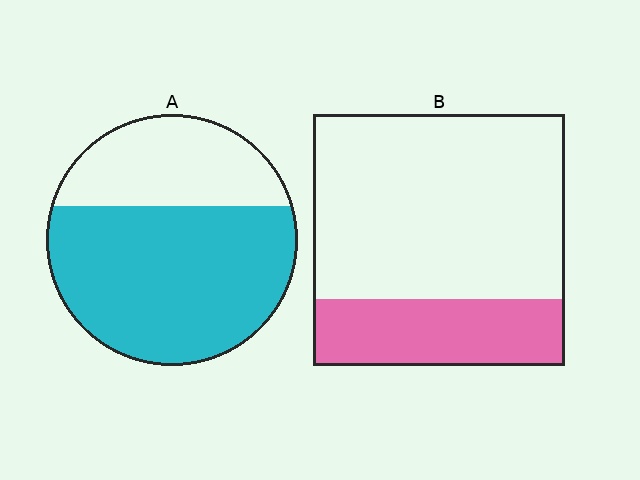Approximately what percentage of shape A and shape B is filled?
A is approximately 65% and B is approximately 25%.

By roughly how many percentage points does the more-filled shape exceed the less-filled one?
By roughly 40 percentage points (A over B).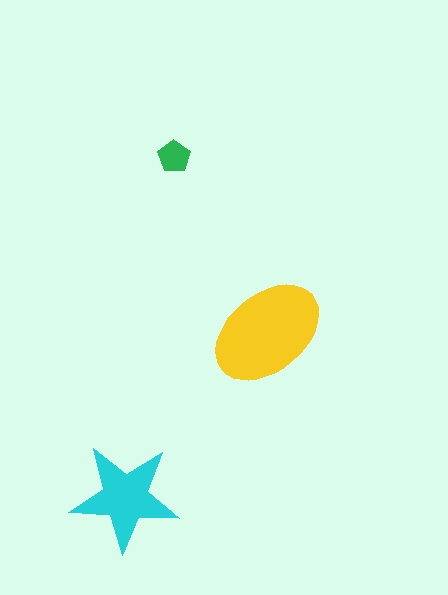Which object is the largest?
The yellow ellipse.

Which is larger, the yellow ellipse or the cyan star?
The yellow ellipse.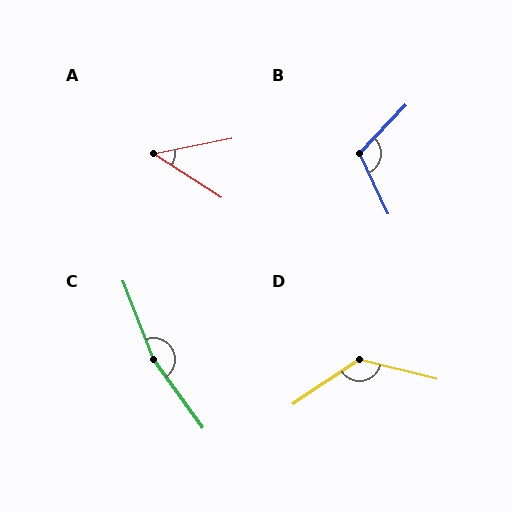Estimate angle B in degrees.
Approximately 111 degrees.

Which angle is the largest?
C, at approximately 165 degrees.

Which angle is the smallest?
A, at approximately 44 degrees.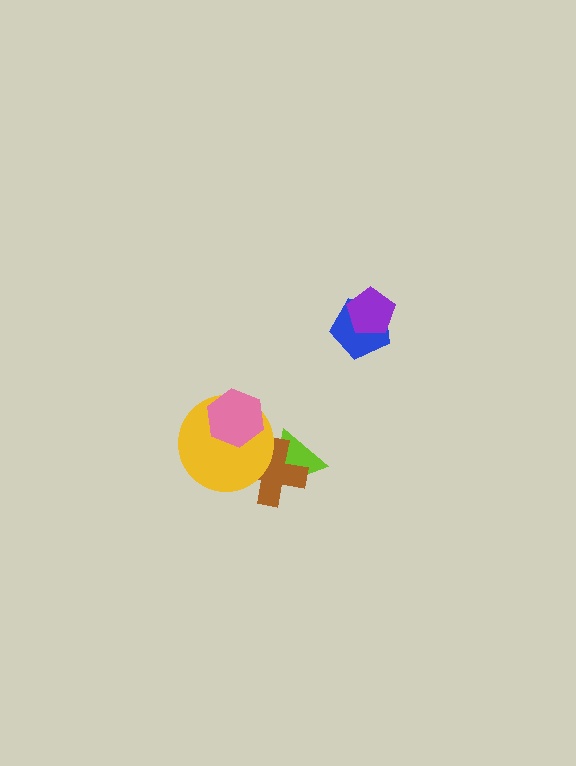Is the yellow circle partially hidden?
Yes, it is partially covered by another shape.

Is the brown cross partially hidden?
Yes, it is partially covered by another shape.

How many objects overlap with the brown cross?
2 objects overlap with the brown cross.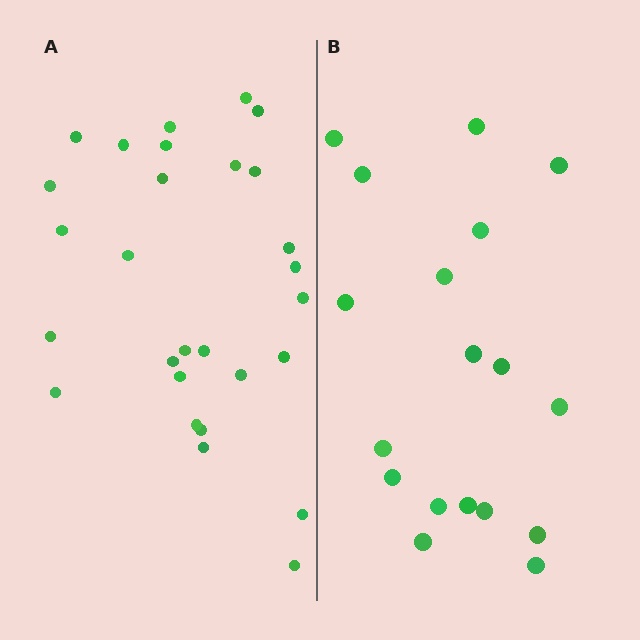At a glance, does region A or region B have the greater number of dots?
Region A (the left region) has more dots.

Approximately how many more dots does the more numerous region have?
Region A has roughly 10 or so more dots than region B.